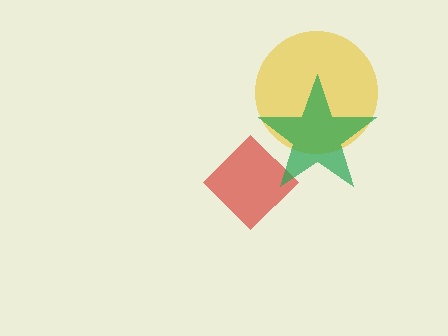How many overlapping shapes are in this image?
There are 3 overlapping shapes in the image.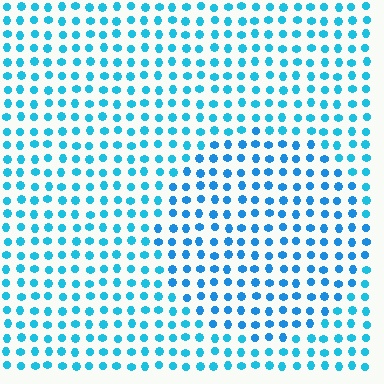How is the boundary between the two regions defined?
The boundary is defined purely by a slight shift in hue (about 16 degrees). Spacing, size, and orientation are identical on both sides.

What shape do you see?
I see a circle.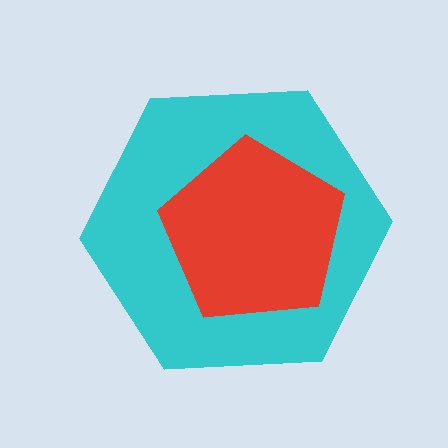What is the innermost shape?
The red pentagon.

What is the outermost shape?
The cyan hexagon.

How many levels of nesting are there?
2.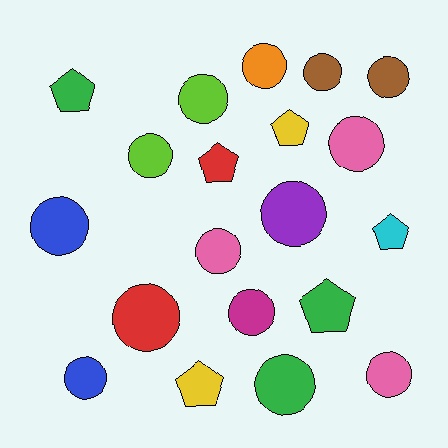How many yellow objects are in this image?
There are 2 yellow objects.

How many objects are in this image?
There are 20 objects.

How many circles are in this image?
There are 14 circles.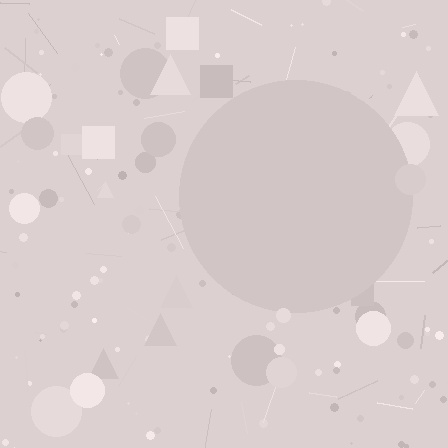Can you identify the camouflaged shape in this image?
The camouflaged shape is a circle.